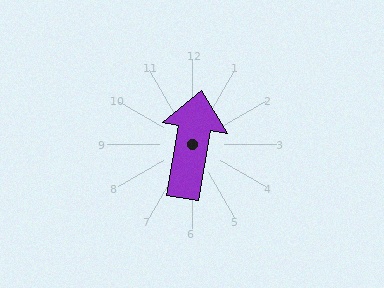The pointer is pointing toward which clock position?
Roughly 12 o'clock.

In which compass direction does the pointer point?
North.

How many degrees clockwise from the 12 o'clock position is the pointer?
Approximately 10 degrees.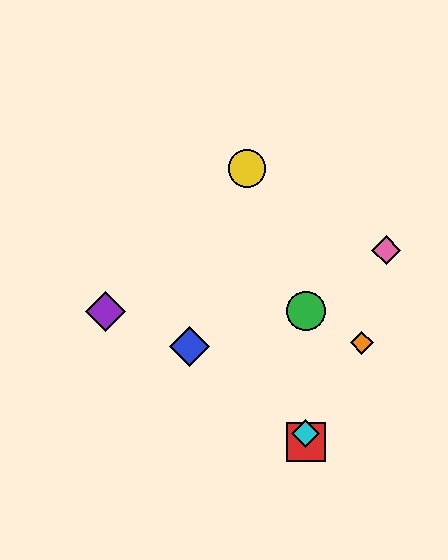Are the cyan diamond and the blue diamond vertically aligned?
No, the cyan diamond is at x≈306 and the blue diamond is at x≈189.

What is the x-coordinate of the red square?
The red square is at x≈306.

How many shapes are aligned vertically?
3 shapes (the red square, the green circle, the cyan diamond) are aligned vertically.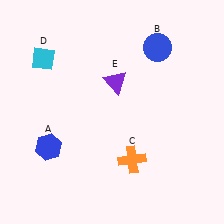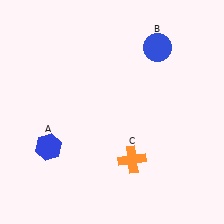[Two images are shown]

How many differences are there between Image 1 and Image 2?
There are 2 differences between the two images.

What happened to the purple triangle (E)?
The purple triangle (E) was removed in Image 2. It was in the top-right area of Image 1.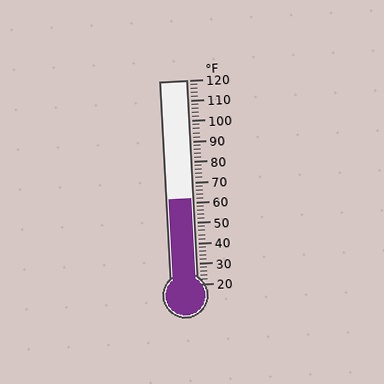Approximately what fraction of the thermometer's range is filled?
The thermometer is filled to approximately 40% of its range.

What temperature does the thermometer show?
The thermometer shows approximately 62°F.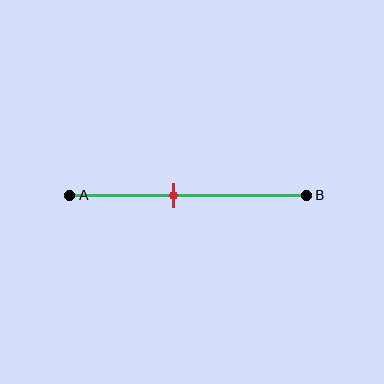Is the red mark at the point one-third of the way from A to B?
No, the mark is at about 45% from A, not at the 33% one-third point.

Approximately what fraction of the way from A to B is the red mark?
The red mark is approximately 45% of the way from A to B.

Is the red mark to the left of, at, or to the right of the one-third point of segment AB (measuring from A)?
The red mark is to the right of the one-third point of segment AB.